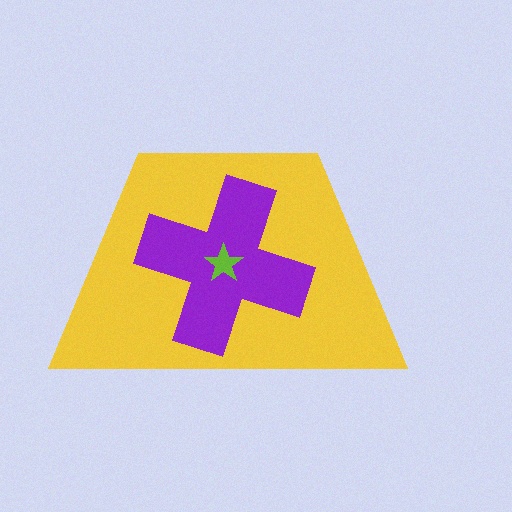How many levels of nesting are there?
3.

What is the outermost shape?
The yellow trapezoid.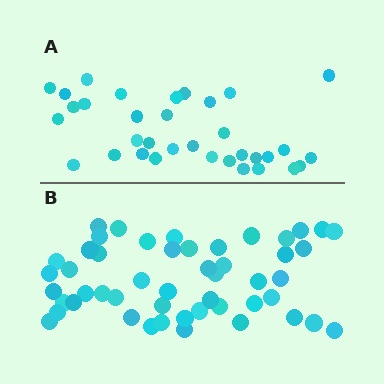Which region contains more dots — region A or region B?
Region B (the bottom region) has more dots.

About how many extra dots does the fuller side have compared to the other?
Region B has approximately 15 more dots than region A.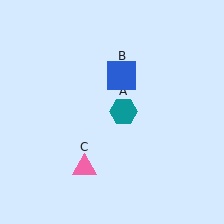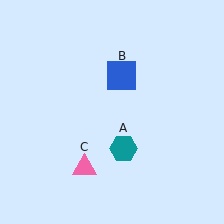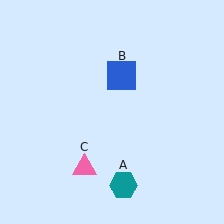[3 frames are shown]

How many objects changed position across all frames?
1 object changed position: teal hexagon (object A).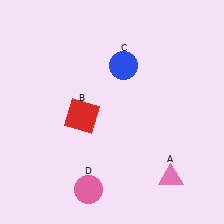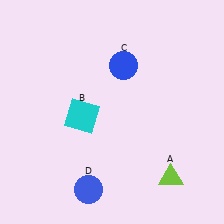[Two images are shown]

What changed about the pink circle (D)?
In Image 1, D is pink. In Image 2, it changed to blue.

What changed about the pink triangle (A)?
In Image 1, A is pink. In Image 2, it changed to lime.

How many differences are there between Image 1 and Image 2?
There are 3 differences between the two images.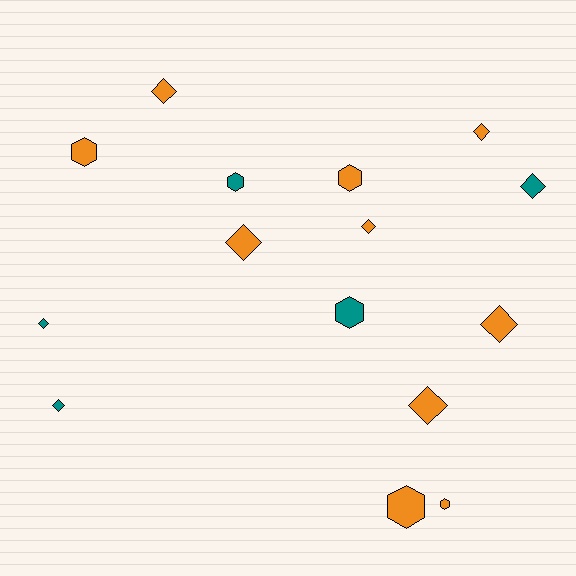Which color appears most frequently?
Orange, with 10 objects.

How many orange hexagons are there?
There are 4 orange hexagons.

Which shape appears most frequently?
Diamond, with 9 objects.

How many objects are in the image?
There are 15 objects.